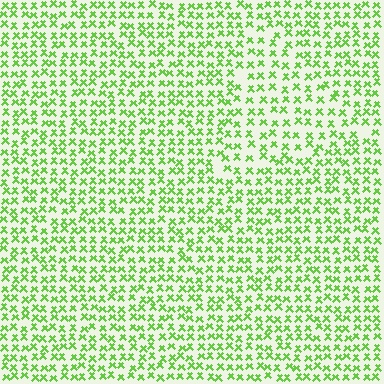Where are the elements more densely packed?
The elements are more densely packed outside the triangle boundary.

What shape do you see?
I see a triangle.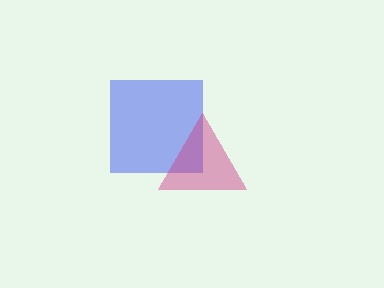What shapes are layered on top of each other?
The layered shapes are: a blue square, a magenta triangle.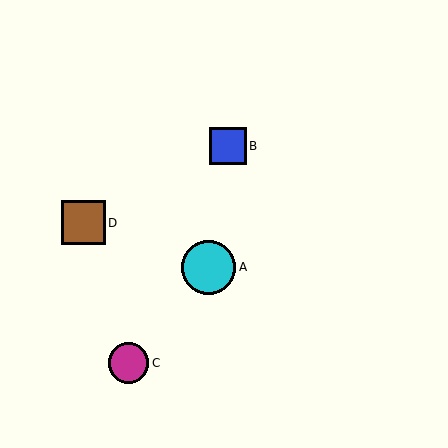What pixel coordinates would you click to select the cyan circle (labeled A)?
Click at (208, 267) to select the cyan circle A.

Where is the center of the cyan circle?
The center of the cyan circle is at (208, 267).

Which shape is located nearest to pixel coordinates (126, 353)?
The magenta circle (labeled C) at (128, 363) is nearest to that location.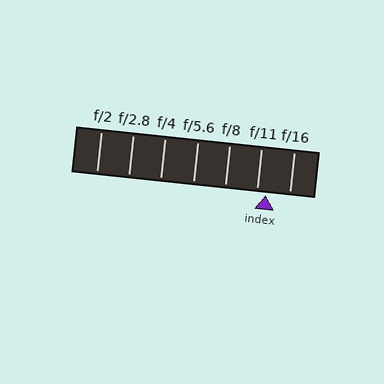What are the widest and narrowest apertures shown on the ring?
The widest aperture shown is f/2 and the narrowest is f/16.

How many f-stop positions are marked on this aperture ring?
There are 7 f-stop positions marked.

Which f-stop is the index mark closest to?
The index mark is closest to f/11.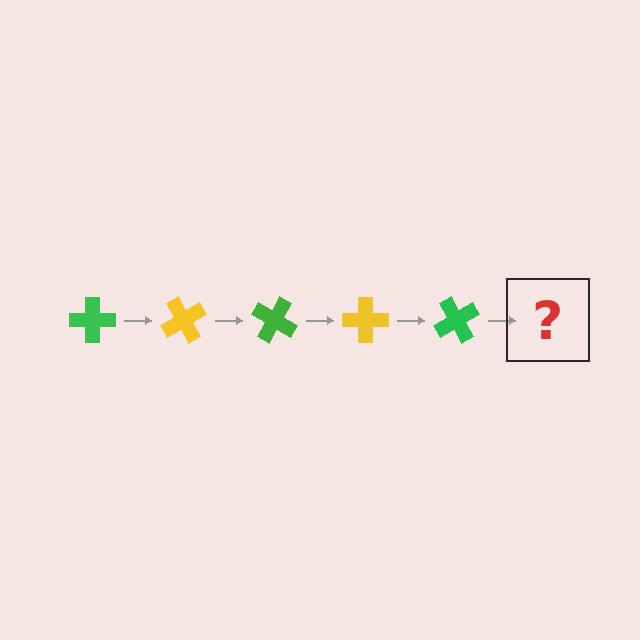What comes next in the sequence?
The next element should be a yellow cross, rotated 300 degrees from the start.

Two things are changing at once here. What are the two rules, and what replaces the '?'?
The two rules are that it rotates 60 degrees each step and the color cycles through green and yellow. The '?' should be a yellow cross, rotated 300 degrees from the start.